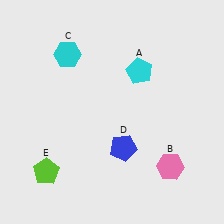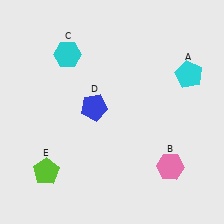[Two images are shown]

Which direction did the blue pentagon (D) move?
The blue pentagon (D) moved up.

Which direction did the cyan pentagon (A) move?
The cyan pentagon (A) moved right.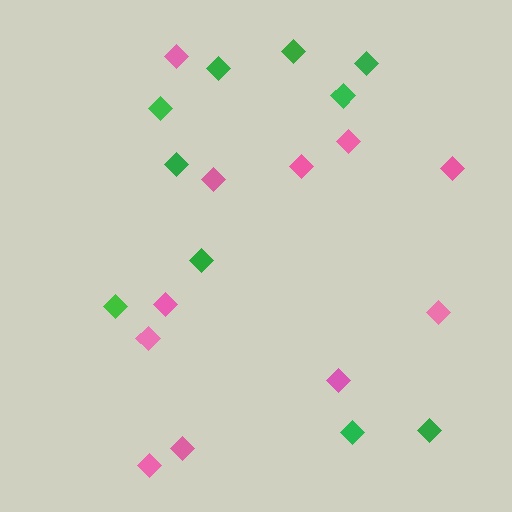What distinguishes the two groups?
There are 2 groups: one group of green diamonds (10) and one group of pink diamonds (11).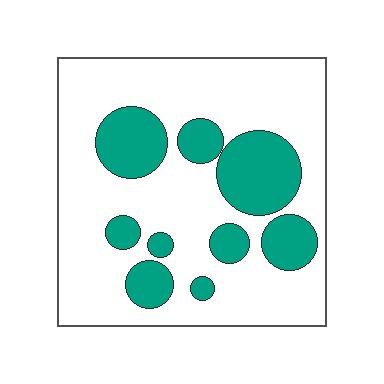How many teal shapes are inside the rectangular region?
9.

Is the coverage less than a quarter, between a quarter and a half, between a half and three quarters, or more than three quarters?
Between a quarter and a half.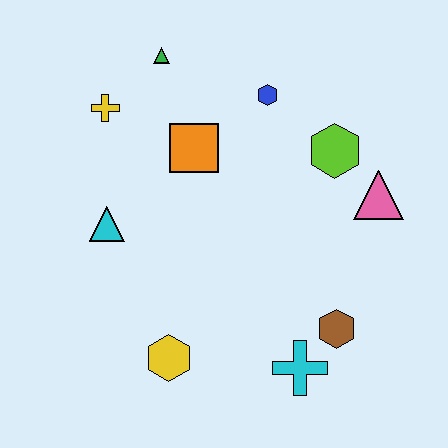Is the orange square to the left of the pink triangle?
Yes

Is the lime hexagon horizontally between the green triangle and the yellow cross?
No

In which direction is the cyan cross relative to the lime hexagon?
The cyan cross is below the lime hexagon.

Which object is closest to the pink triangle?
The lime hexagon is closest to the pink triangle.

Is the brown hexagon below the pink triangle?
Yes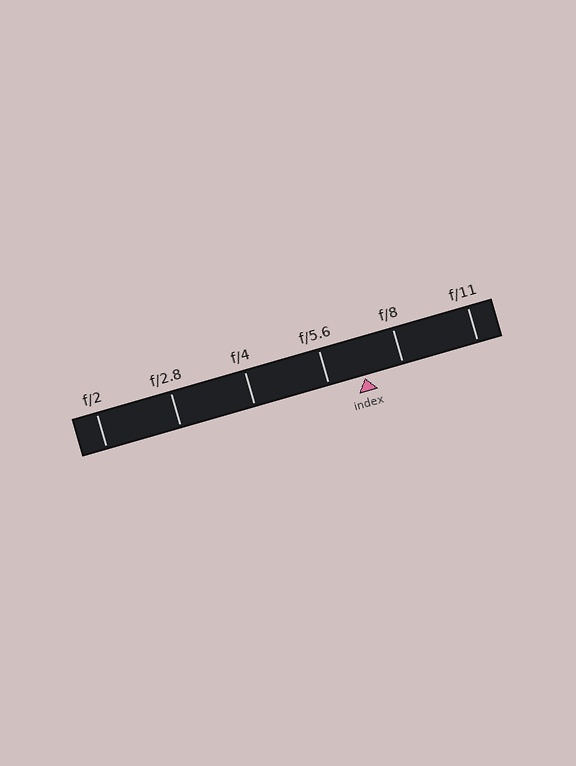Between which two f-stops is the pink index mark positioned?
The index mark is between f/5.6 and f/8.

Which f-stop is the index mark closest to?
The index mark is closest to f/5.6.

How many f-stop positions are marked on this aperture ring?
There are 6 f-stop positions marked.